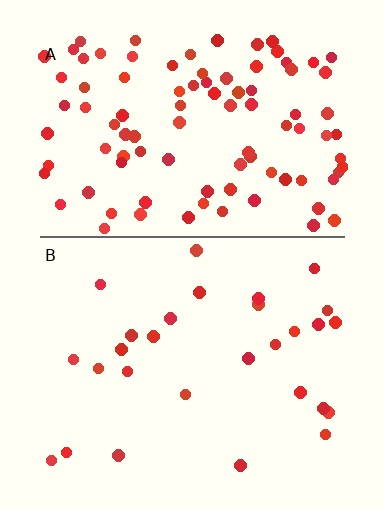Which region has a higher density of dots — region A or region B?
A (the top).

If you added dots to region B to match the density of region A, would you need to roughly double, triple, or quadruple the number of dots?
Approximately triple.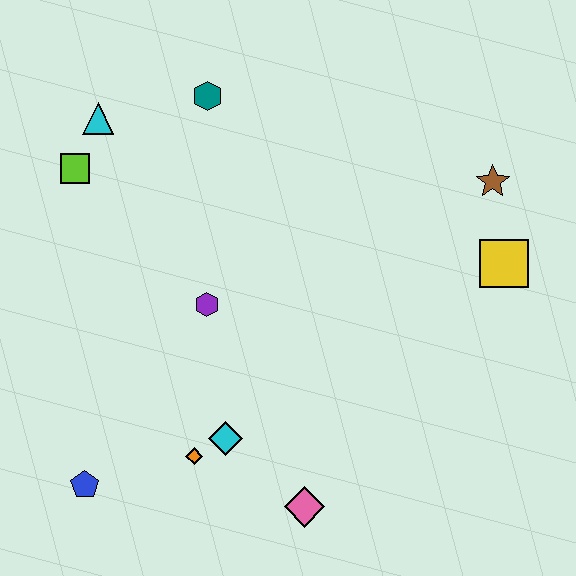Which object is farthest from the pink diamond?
The cyan triangle is farthest from the pink diamond.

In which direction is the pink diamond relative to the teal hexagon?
The pink diamond is below the teal hexagon.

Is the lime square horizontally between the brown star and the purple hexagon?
No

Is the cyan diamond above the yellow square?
No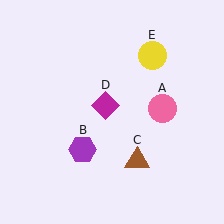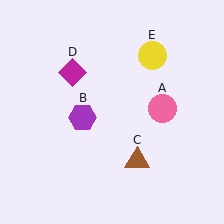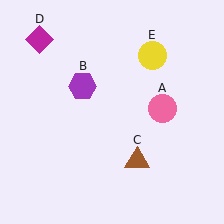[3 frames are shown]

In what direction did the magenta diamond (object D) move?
The magenta diamond (object D) moved up and to the left.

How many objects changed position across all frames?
2 objects changed position: purple hexagon (object B), magenta diamond (object D).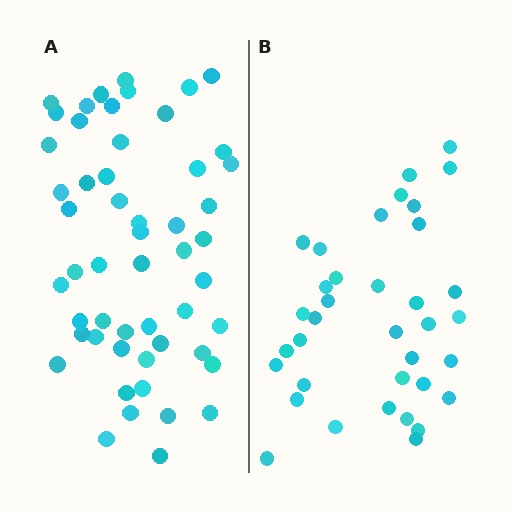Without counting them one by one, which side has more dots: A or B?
Region A (the left region) has more dots.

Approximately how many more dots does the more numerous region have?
Region A has approximately 15 more dots than region B.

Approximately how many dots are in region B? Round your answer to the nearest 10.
About 40 dots. (The exact count is 36, which rounds to 40.)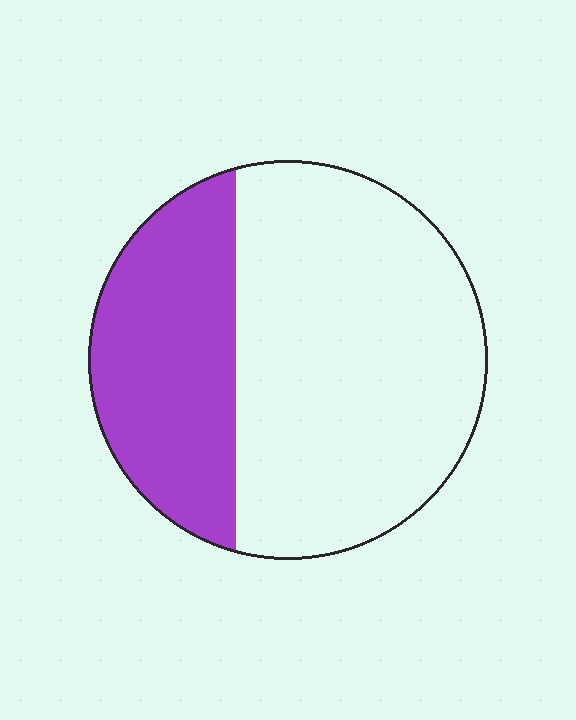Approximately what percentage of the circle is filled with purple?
Approximately 35%.